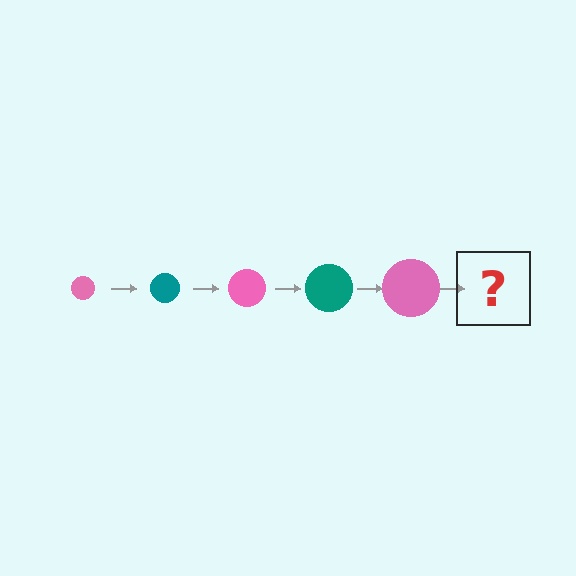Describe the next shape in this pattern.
It should be a teal circle, larger than the previous one.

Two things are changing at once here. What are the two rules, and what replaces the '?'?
The two rules are that the circle grows larger each step and the color cycles through pink and teal. The '?' should be a teal circle, larger than the previous one.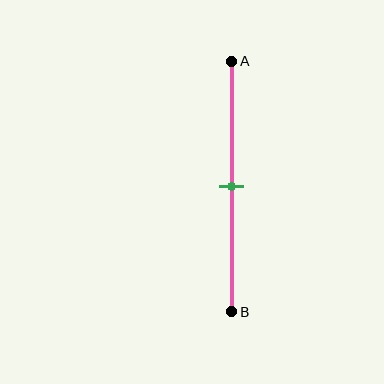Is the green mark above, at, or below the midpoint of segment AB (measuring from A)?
The green mark is approximately at the midpoint of segment AB.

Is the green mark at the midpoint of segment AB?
Yes, the mark is approximately at the midpoint.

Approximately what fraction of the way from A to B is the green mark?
The green mark is approximately 50% of the way from A to B.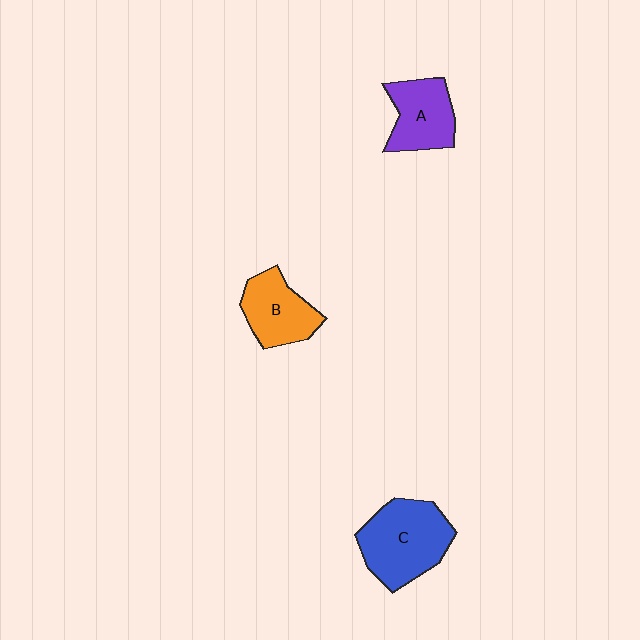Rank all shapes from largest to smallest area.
From largest to smallest: C (blue), A (purple), B (orange).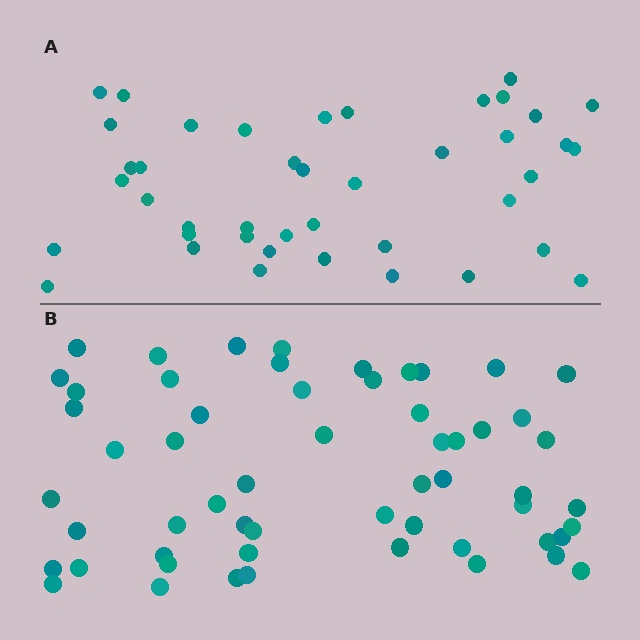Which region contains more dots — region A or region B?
Region B (the bottom region) has more dots.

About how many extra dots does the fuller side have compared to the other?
Region B has approximately 15 more dots than region A.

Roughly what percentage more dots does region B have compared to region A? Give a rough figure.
About 35% more.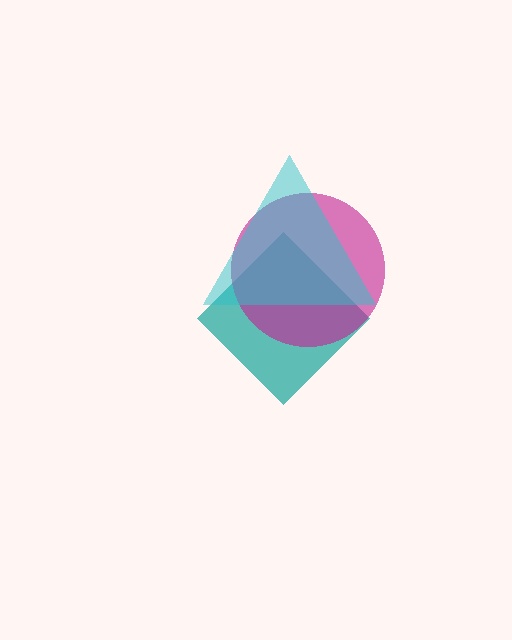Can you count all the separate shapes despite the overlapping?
Yes, there are 3 separate shapes.